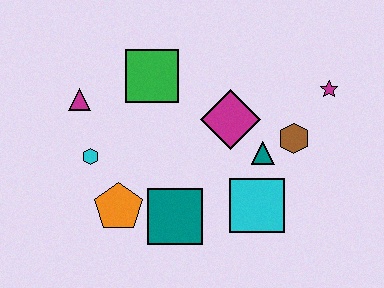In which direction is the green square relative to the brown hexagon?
The green square is to the left of the brown hexagon.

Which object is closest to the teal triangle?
The brown hexagon is closest to the teal triangle.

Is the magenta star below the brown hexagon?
No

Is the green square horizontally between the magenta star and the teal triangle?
No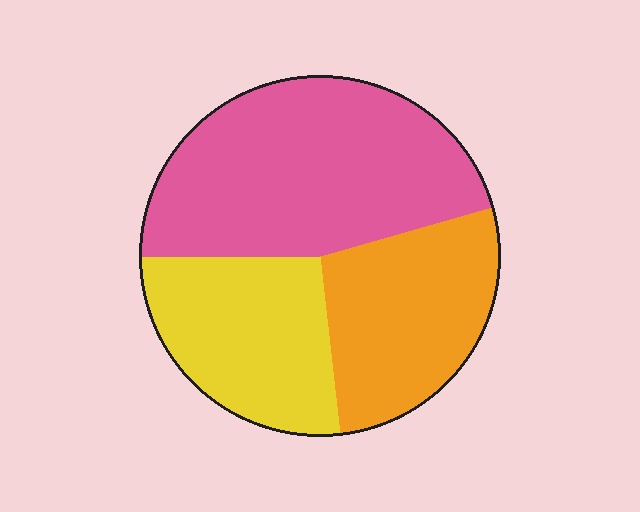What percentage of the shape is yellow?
Yellow covers roughly 25% of the shape.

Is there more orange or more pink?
Pink.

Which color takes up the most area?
Pink, at roughly 45%.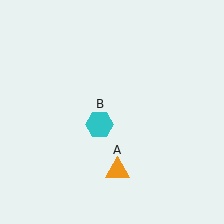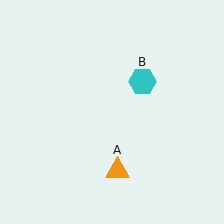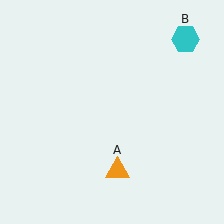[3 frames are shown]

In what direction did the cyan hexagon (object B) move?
The cyan hexagon (object B) moved up and to the right.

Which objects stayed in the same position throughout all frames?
Orange triangle (object A) remained stationary.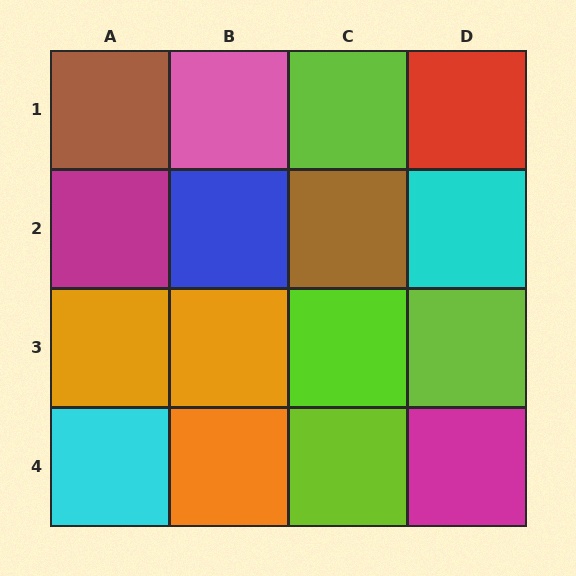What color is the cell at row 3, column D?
Lime.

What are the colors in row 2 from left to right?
Magenta, blue, brown, cyan.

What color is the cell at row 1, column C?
Lime.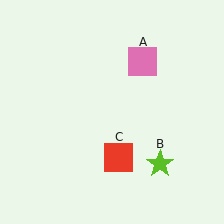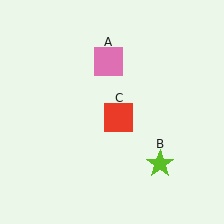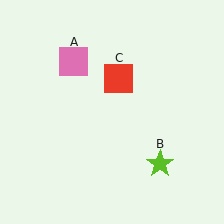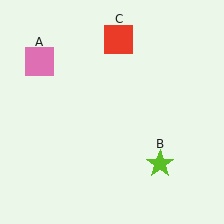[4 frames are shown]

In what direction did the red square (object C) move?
The red square (object C) moved up.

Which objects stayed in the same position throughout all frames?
Lime star (object B) remained stationary.